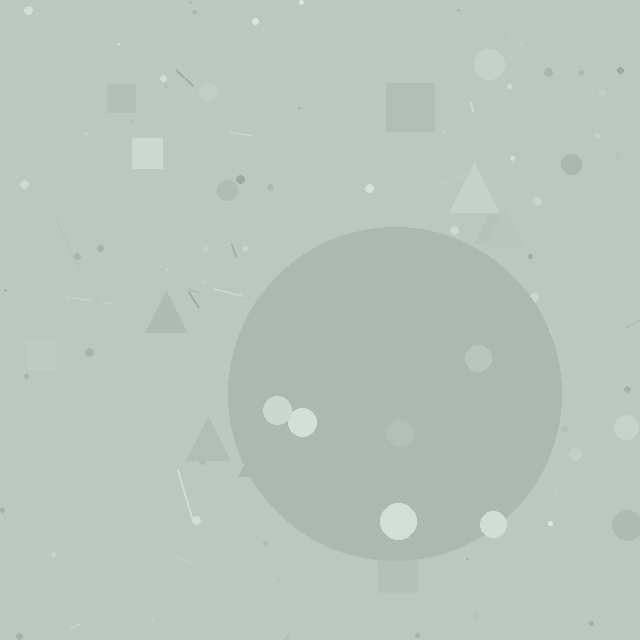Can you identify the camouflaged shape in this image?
The camouflaged shape is a circle.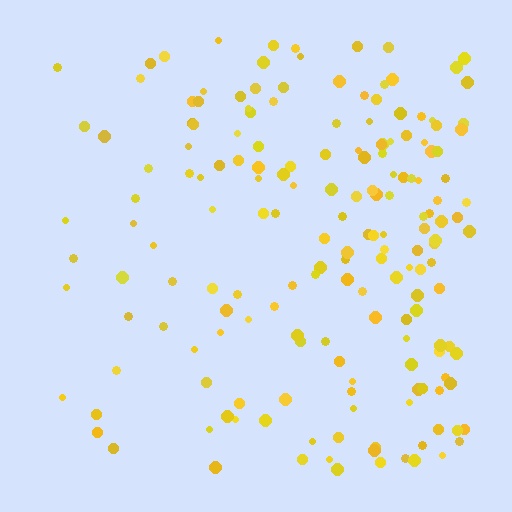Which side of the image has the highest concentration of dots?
The right.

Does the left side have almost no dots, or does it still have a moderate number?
Still a moderate number, just noticeably fewer than the right.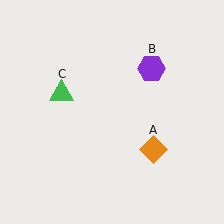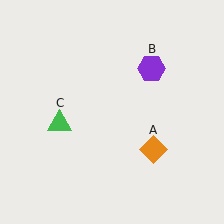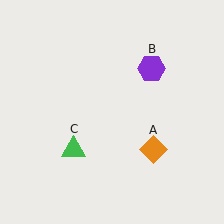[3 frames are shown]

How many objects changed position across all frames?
1 object changed position: green triangle (object C).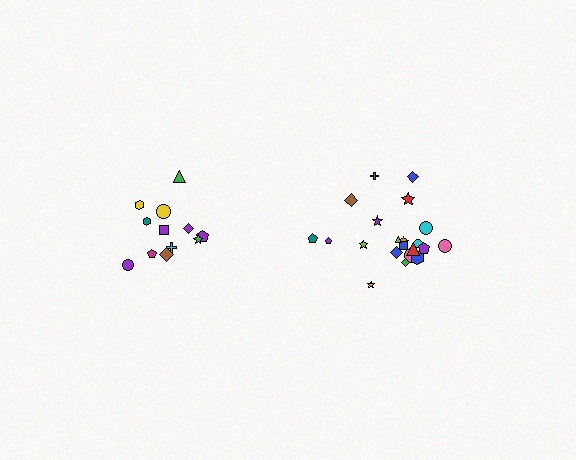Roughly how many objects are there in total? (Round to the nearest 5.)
Roughly 35 objects in total.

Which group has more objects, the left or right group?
The right group.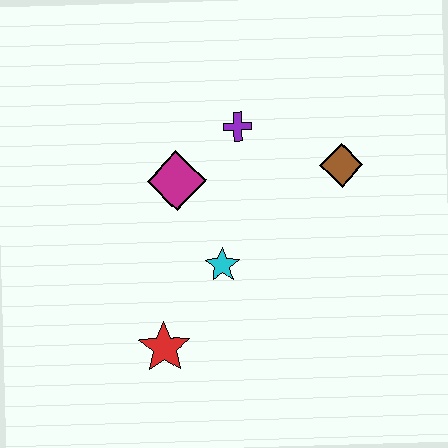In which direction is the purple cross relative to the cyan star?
The purple cross is above the cyan star.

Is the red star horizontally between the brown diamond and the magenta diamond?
No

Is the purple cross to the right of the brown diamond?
No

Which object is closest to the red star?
The cyan star is closest to the red star.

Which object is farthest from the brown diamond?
The red star is farthest from the brown diamond.